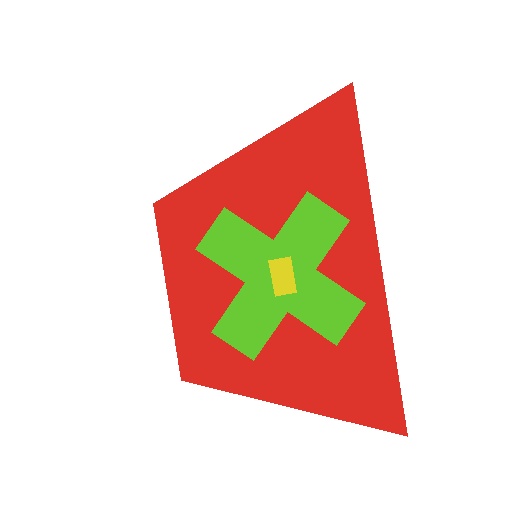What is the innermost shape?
The yellow rectangle.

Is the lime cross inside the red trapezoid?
Yes.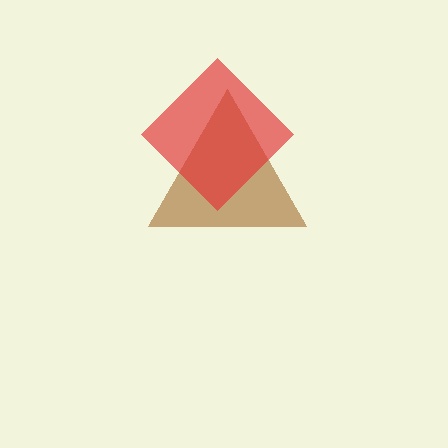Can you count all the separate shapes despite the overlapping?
Yes, there are 2 separate shapes.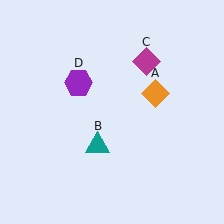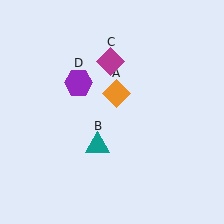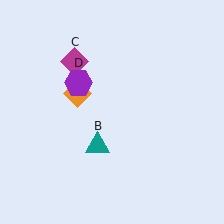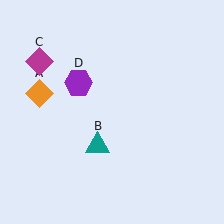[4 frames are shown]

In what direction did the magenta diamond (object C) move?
The magenta diamond (object C) moved left.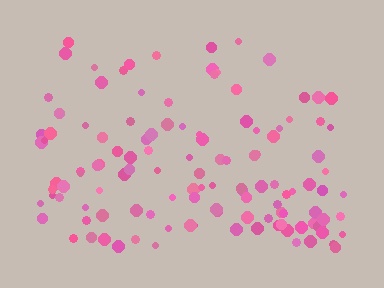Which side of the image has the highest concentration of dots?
The bottom.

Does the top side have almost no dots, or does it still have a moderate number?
Still a moderate number, just noticeably fewer than the bottom.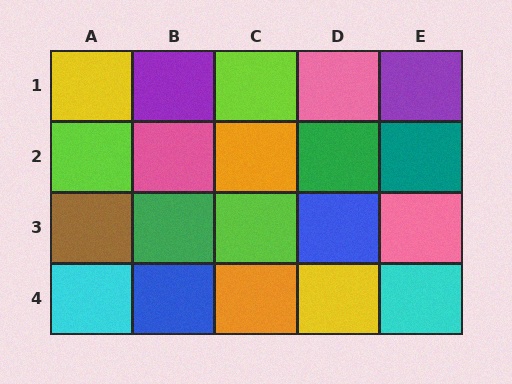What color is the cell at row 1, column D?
Pink.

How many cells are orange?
2 cells are orange.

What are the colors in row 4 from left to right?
Cyan, blue, orange, yellow, cyan.